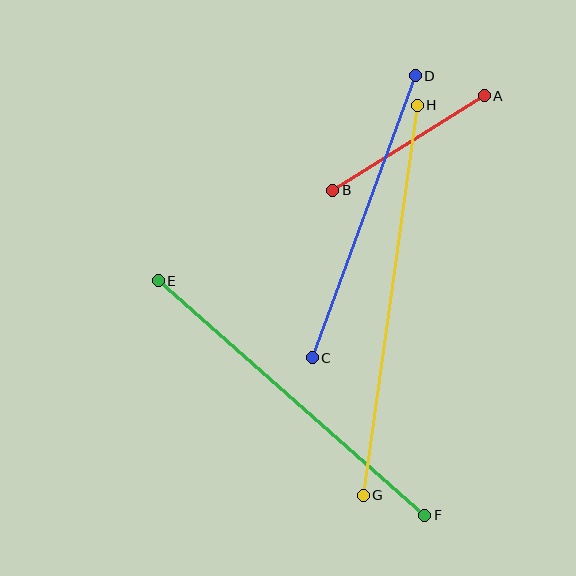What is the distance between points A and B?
The distance is approximately 179 pixels.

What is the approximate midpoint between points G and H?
The midpoint is at approximately (390, 300) pixels.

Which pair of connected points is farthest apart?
Points G and H are farthest apart.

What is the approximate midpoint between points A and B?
The midpoint is at approximately (408, 143) pixels.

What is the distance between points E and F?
The distance is approximately 355 pixels.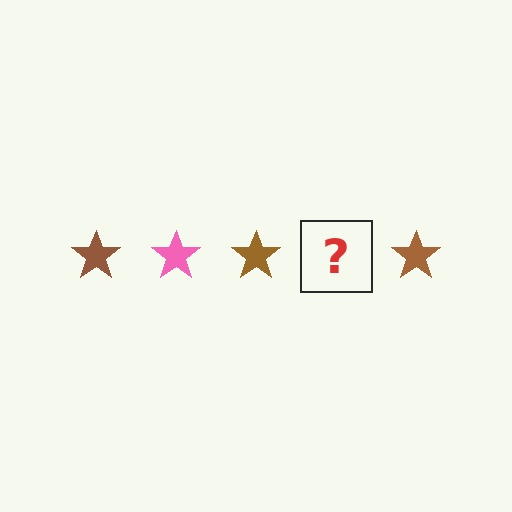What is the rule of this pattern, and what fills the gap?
The rule is that the pattern cycles through brown, pink stars. The gap should be filled with a pink star.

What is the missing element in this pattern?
The missing element is a pink star.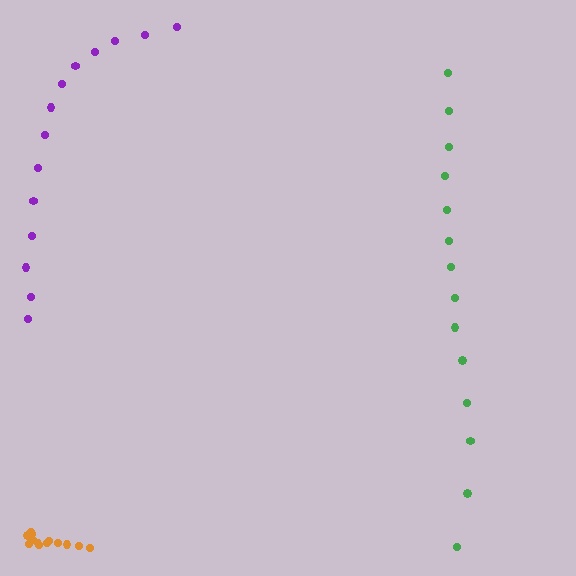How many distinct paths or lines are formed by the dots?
There are 3 distinct paths.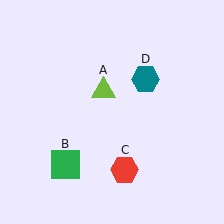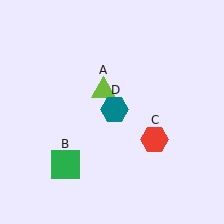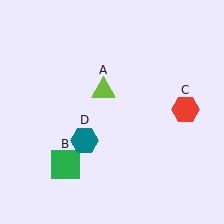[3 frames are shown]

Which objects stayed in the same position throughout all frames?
Lime triangle (object A) and green square (object B) remained stationary.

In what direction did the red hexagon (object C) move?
The red hexagon (object C) moved up and to the right.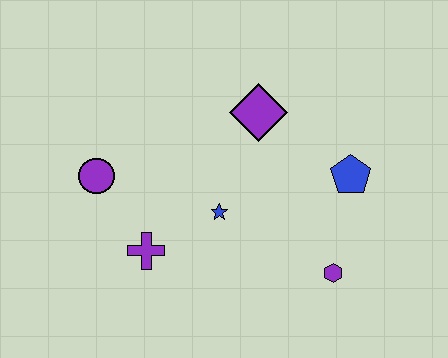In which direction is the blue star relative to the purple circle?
The blue star is to the right of the purple circle.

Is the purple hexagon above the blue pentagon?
No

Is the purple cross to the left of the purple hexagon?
Yes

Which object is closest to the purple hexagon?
The blue pentagon is closest to the purple hexagon.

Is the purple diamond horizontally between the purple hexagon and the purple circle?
Yes